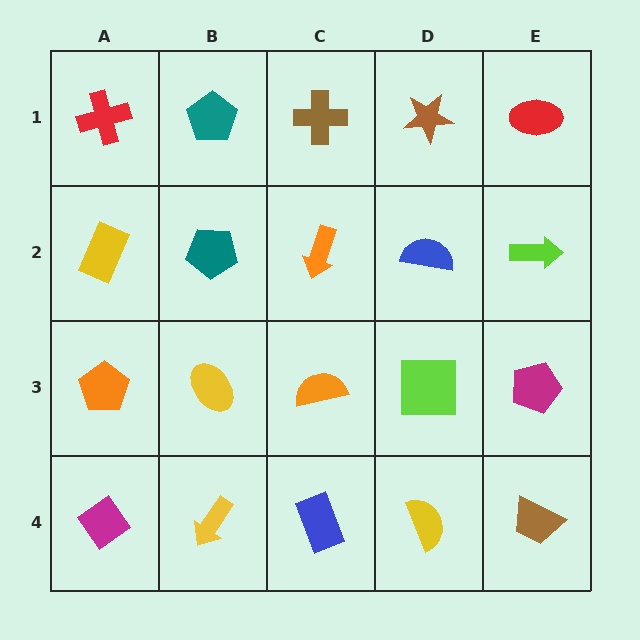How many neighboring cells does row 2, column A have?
3.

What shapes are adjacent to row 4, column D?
A lime square (row 3, column D), a blue rectangle (row 4, column C), a brown trapezoid (row 4, column E).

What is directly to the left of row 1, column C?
A teal pentagon.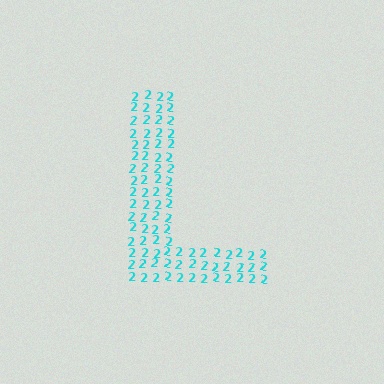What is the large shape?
The large shape is the letter L.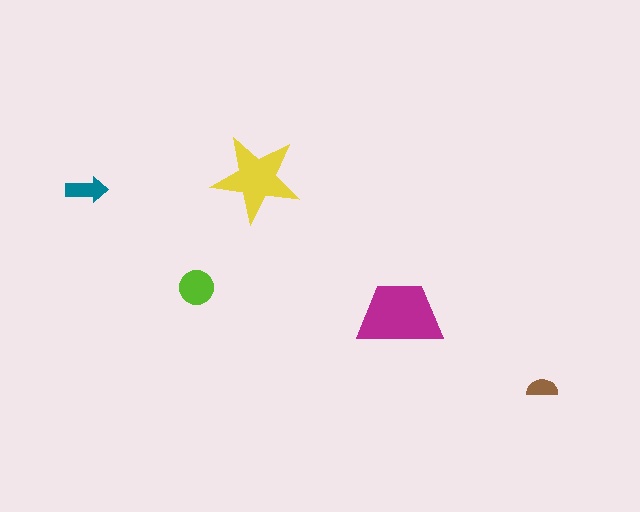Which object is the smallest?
The brown semicircle.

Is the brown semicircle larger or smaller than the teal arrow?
Smaller.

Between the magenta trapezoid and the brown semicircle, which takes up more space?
The magenta trapezoid.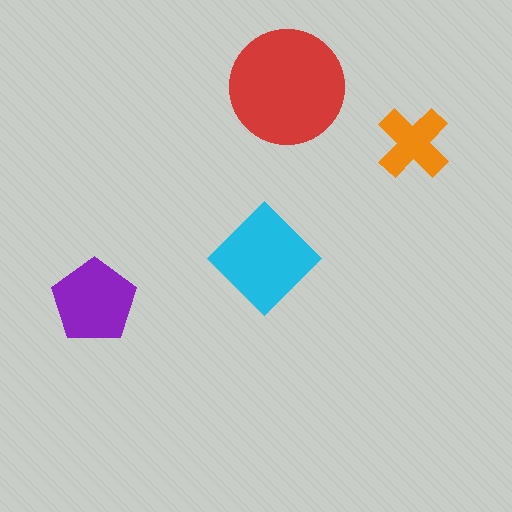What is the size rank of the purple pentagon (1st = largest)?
3rd.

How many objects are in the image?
There are 4 objects in the image.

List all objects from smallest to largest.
The orange cross, the purple pentagon, the cyan diamond, the red circle.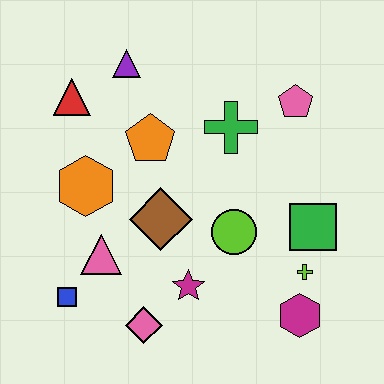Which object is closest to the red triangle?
The purple triangle is closest to the red triangle.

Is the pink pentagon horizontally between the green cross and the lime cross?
Yes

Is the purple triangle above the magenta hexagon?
Yes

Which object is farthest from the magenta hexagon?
The red triangle is farthest from the magenta hexagon.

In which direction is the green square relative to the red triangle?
The green square is to the right of the red triangle.